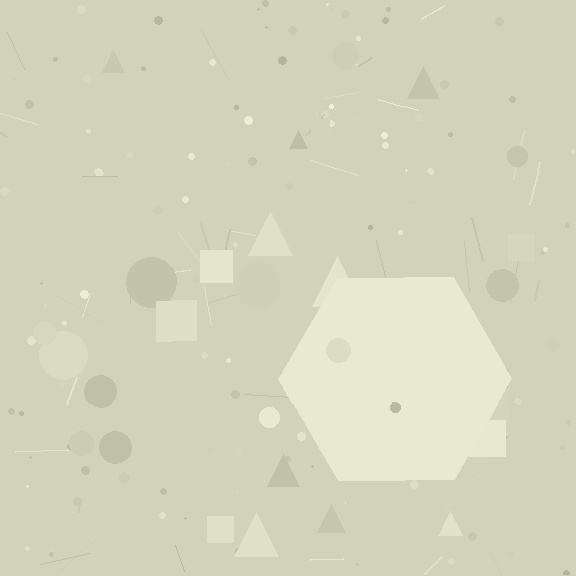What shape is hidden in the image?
A hexagon is hidden in the image.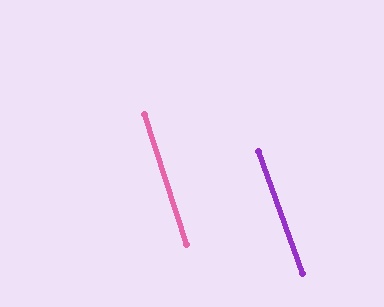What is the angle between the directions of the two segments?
Approximately 2 degrees.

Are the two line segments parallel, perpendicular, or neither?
Parallel — their directions differ by only 1.5°.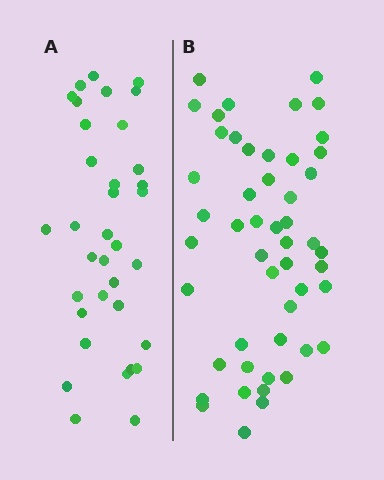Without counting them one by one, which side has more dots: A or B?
Region B (the right region) has more dots.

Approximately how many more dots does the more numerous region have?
Region B has approximately 15 more dots than region A.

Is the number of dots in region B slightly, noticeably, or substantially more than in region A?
Region B has noticeably more, but not dramatically so. The ratio is roughly 1.4 to 1.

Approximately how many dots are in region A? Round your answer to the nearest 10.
About 40 dots. (The exact count is 35, which rounds to 40.)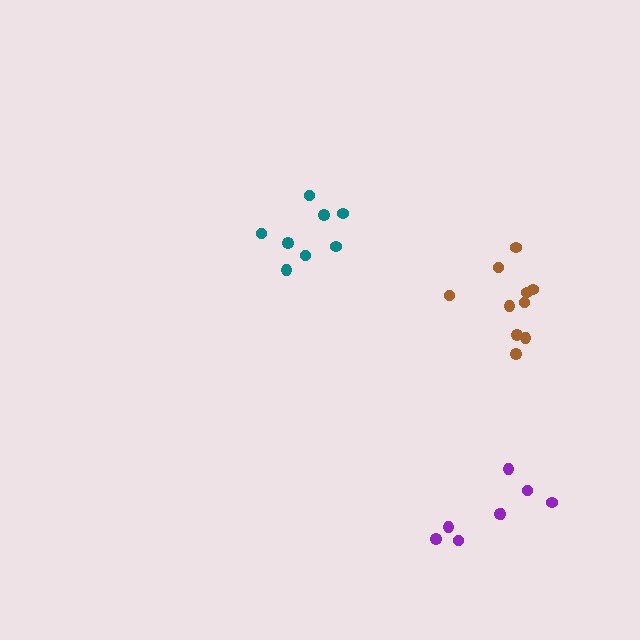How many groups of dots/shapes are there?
There are 3 groups.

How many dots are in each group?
Group 1: 8 dots, Group 2: 8 dots, Group 3: 10 dots (26 total).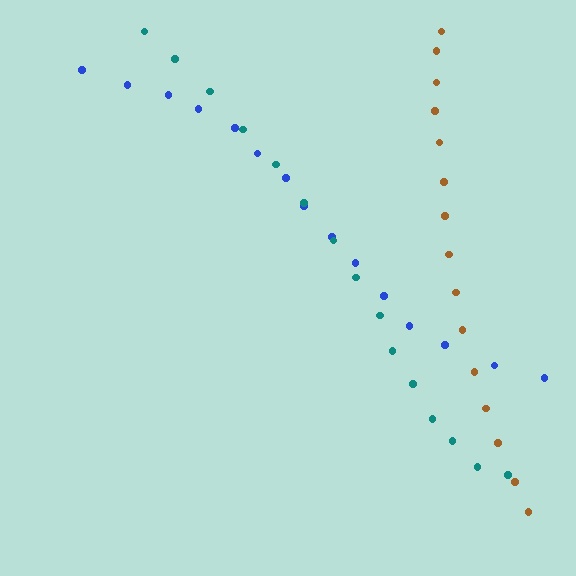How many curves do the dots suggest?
There are 3 distinct paths.